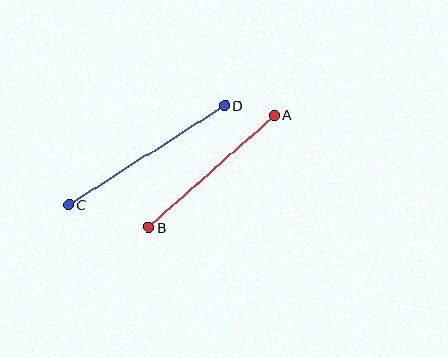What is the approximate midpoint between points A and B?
The midpoint is at approximately (212, 171) pixels.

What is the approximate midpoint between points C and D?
The midpoint is at approximately (147, 155) pixels.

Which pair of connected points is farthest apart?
Points C and D are farthest apart.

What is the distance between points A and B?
The distance is approximately 168 pixels.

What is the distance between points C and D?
The distance is approximately 185 pixels.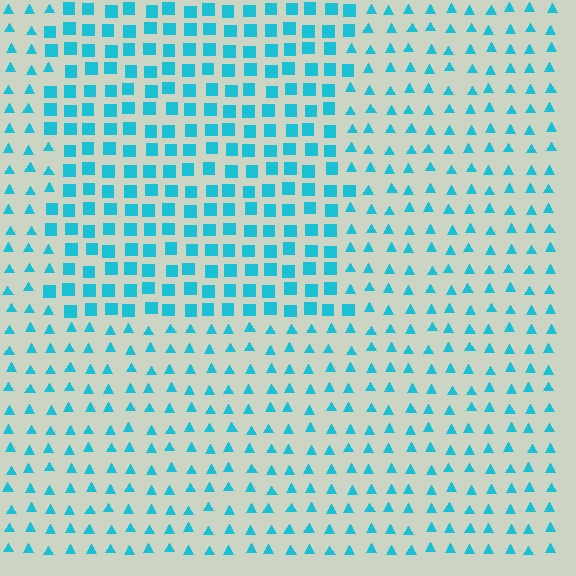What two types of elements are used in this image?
The image uses squares inside the rectangle region and triangles outside it.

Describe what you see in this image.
The image is filled with small cyan elements arranged in a uniform grid. A rectangle-shaped region contains squares, while the surrounding area contains triangles. The boundary is defined purely by the change in element shape.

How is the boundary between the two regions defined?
The boundary is defined by a change in element shape: squares inside vs. triangles outside. All elements share the same color and spacing.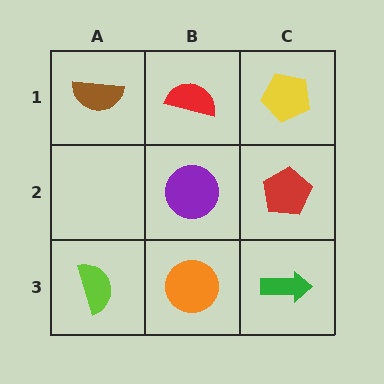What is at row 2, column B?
A purple circle.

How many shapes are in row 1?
3 shapes.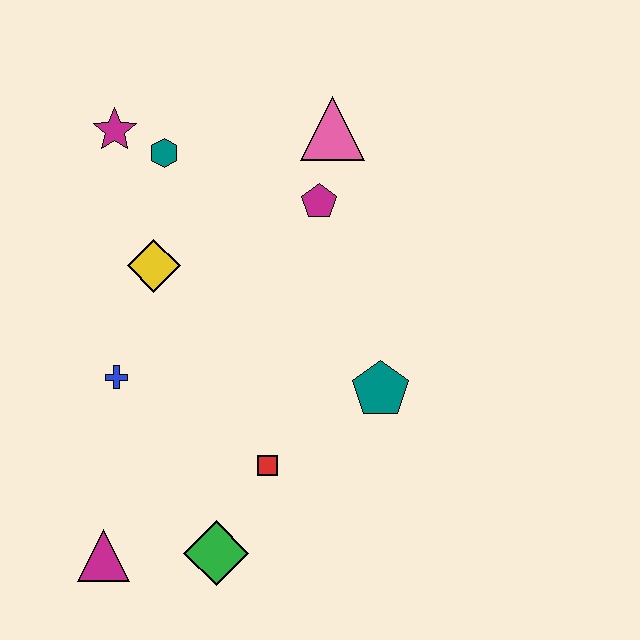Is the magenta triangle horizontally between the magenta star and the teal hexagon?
No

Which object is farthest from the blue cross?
The pink triangle is farthest from the blue cross.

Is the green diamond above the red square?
No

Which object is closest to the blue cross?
The yellow diamond is closest to the blue cross.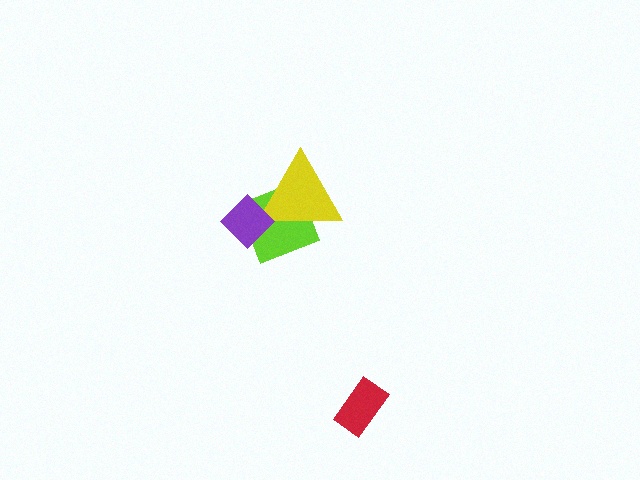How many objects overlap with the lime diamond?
2 objects overlap with the lime diamond.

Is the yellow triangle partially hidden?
Yes, it is partially covered by another shape.